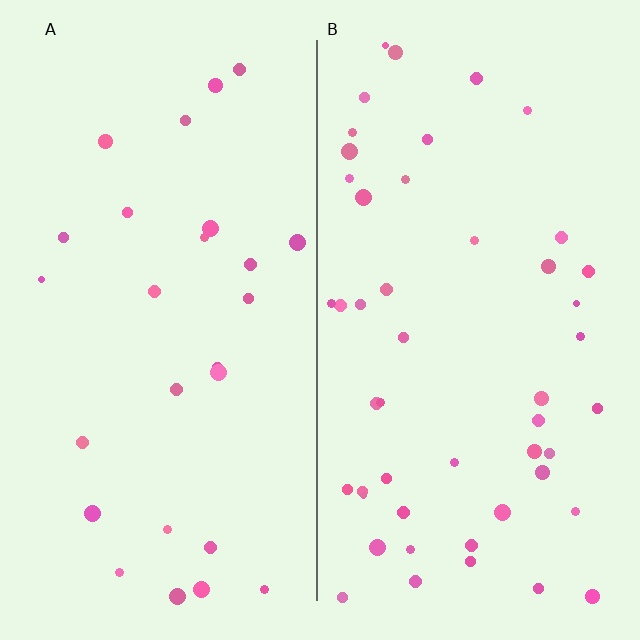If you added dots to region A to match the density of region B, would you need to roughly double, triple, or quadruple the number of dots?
Approximately double.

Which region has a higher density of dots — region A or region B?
B (the right).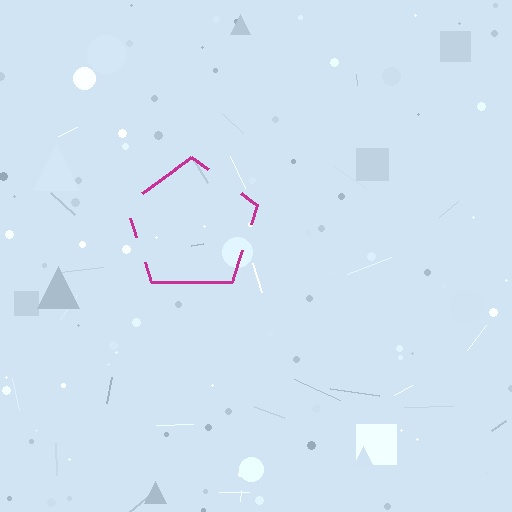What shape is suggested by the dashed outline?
The dashed outline suggests a pentagon.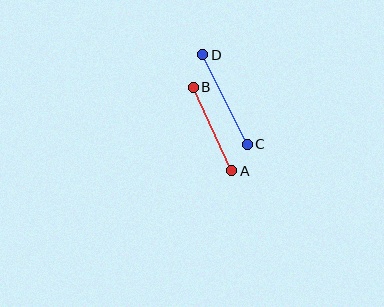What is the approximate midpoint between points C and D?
The midpoint is at approximately (225, 100) pixels.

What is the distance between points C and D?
The distance is approximately 100 pixels.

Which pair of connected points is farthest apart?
Points C and D are farthest apart.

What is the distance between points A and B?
The distance is approximately 92 pixels.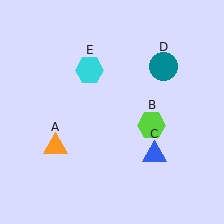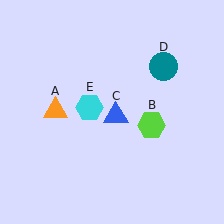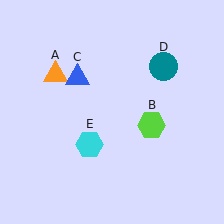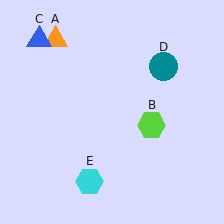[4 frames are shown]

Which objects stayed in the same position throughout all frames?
Lime hexagon (object B) and teal circle (object D) remained stationary.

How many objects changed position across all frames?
3 objects changed position: orange triangle (object A), blue triangle (object C), cyan hexagon (object E).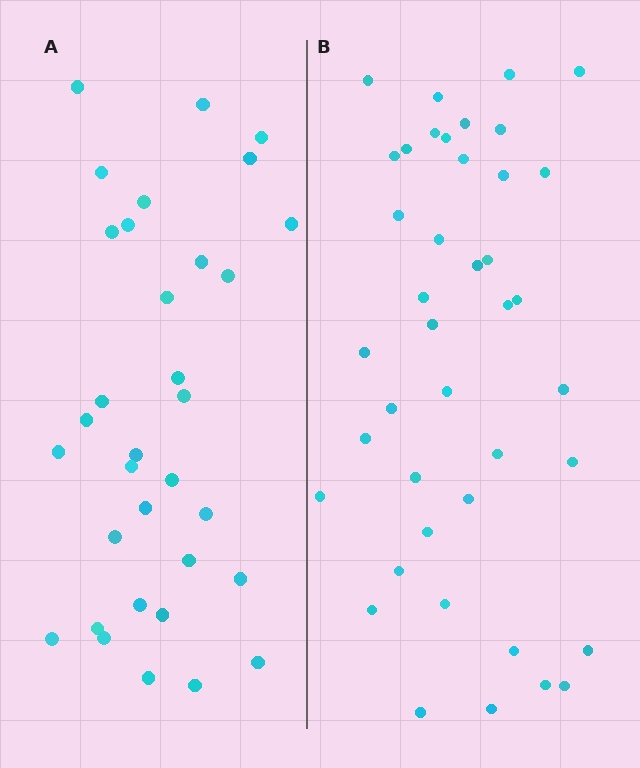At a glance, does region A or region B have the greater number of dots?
Region B (the right region) has more dots.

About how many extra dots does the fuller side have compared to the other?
Region B has roughly 8 or so more dots than region A.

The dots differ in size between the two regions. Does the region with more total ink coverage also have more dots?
No. Region A has more total ink coverage because its dots are larger, but region B actually contains more individual dots. Total area can be misleading — the number of items is what matters here.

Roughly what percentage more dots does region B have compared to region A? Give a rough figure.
About 25% more.